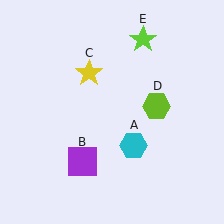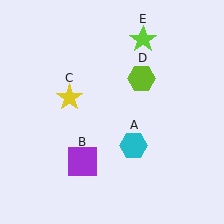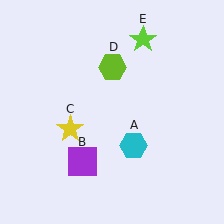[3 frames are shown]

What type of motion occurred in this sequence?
The yellow star (object C), lime hexagon (object D) rotated counterclockwise around the center of the scene.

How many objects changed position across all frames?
2 objects changed position: yellow star (object C), lime hexagon (object D).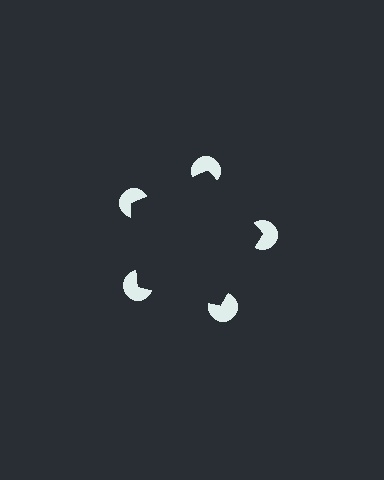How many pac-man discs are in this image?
There are 5 — one at each vertex of the illusory pentagon.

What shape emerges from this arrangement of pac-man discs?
An illusory pentagon — its edges are inferred from the aligned wedge cuts in the pac-man discs, not physically drawn.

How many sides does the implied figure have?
5 sides.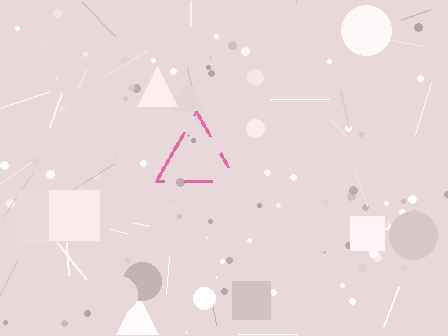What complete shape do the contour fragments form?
The contour fragments form a triangle.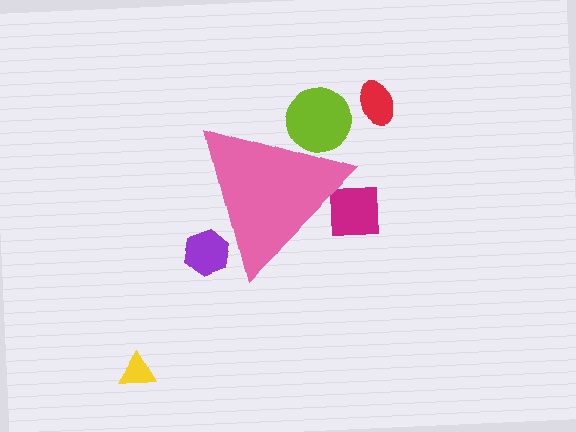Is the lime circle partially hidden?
Yes, the lime circle is partially hidden behind the pink triangle.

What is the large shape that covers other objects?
A pink triangle.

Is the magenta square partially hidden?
Yes, the magenta square is partially hidden behind the pink triangle.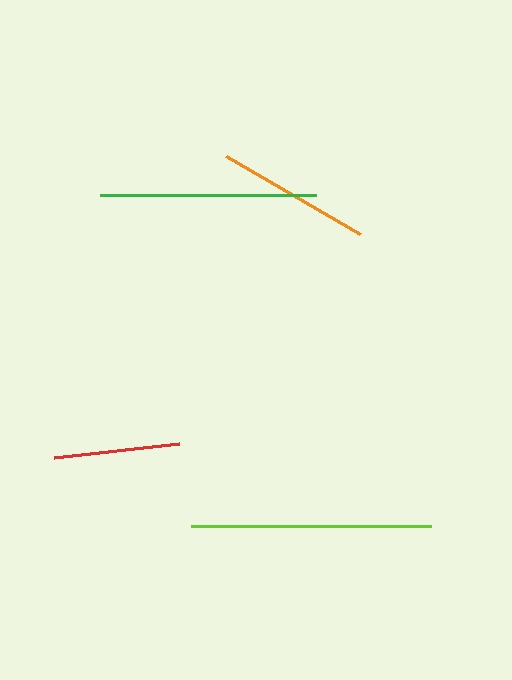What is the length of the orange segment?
The orange segment is approximately 154 pixels long.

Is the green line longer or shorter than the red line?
The green line is longer than the red line.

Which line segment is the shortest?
The red line is the shortest at approximately 126 pixels.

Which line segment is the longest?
The lime line is the longest at approximately 240 pixels.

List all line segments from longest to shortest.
From longest to shortest: lime, green, orange, red.